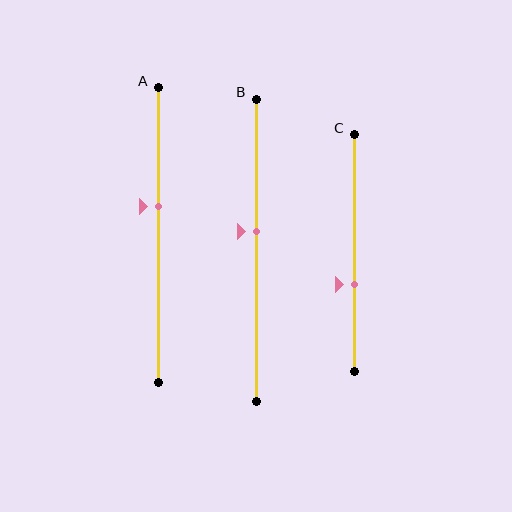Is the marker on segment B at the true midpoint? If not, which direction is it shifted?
No, the marker on segment B is shifted upward by about 6% of the segment length.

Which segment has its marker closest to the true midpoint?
Segment B has its marker closest to the true midpoint.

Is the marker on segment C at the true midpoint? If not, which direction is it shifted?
No, the marker on segment C is shifted downward by about 13% of the segment length.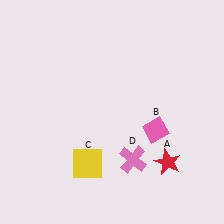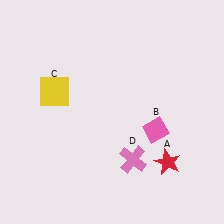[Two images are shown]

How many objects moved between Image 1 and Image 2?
1 object moved between the two images.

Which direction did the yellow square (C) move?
The yellow square (C) moved up.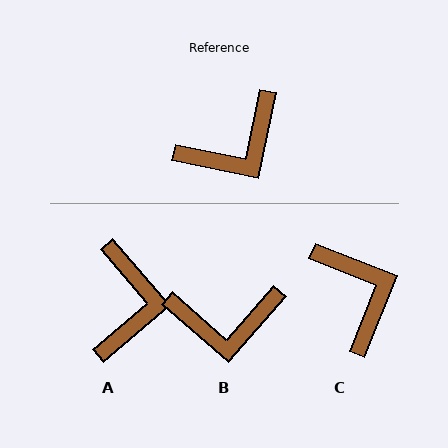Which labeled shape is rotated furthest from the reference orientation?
C, about 80 degrees away.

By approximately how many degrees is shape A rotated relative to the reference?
Approximately 52 degrees counter-clockwise.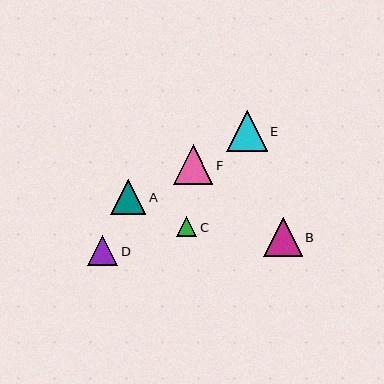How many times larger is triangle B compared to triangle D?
Triangle B is approximately 1.3 times the size of triangle D.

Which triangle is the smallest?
Triangle C is the smallest with a size of approximately 20 pixels.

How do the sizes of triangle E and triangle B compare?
Triangle E and triangle B are approximately the same size.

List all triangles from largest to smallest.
From largest to smallest: E, F, B, A, D, C.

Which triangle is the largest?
Triangle E is the largest with a size of approximately 41 pixels.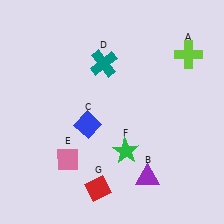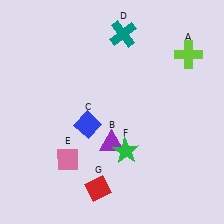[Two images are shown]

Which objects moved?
The objects that moved are: the purple triangle (B), the teal cross (D).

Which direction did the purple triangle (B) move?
The purple triangle (B) moved left.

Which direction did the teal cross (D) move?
The teal cross (D) moved up.